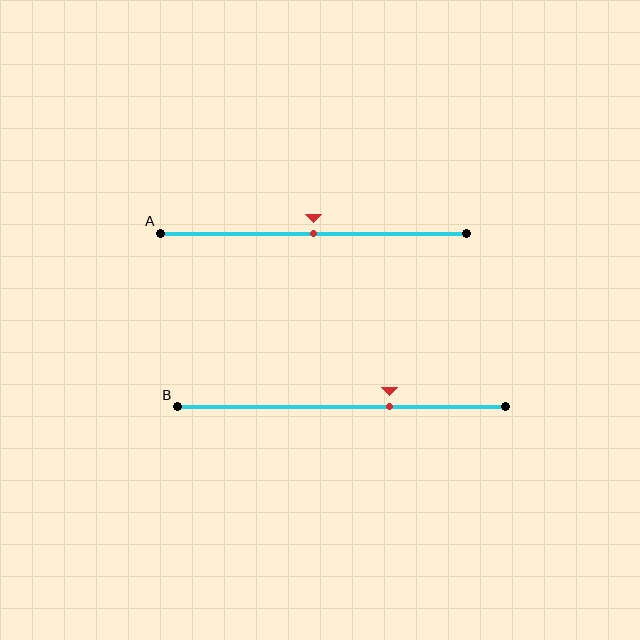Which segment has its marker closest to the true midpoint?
Segment A has its marker closest to the true midpoint.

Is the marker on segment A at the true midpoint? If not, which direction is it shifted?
Yes, the marker on segment A is at the true midpoint.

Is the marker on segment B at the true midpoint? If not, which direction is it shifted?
No, the marker on segment B is shifted to the right by about 15% of the segment length.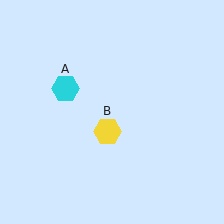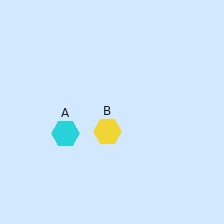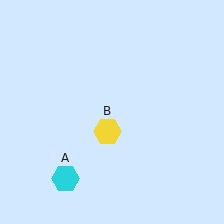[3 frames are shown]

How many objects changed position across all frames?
1 object changed position: cyan hexagon (object A).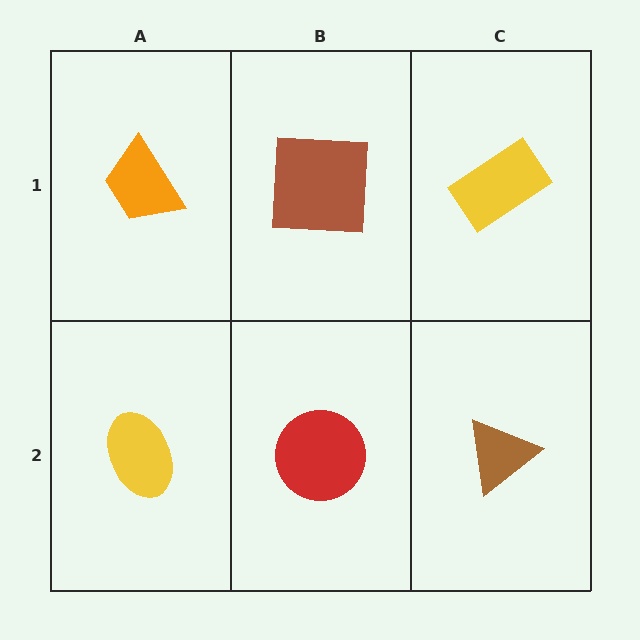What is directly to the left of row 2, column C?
A red circle.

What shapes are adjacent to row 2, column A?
An orange trapezoid (row 1, column A), a red circle (row 2, column B).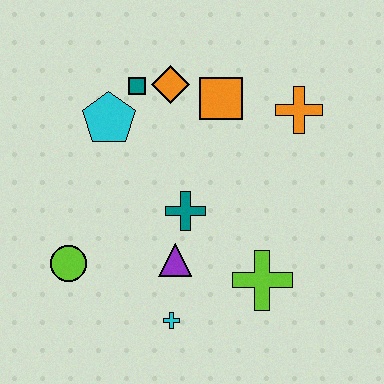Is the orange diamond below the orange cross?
No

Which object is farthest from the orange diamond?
The cyan cross is farthest from the orange diamond.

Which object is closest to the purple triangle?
The teal cross is closest to the purple triangle.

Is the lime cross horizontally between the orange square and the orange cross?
Yes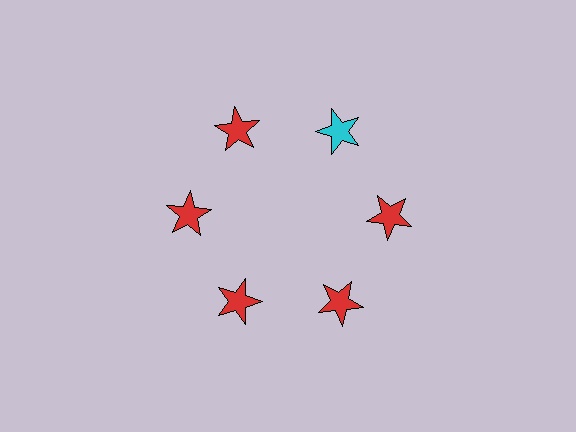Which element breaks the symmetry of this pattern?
The cyan star at roughly the 1 o'clock position breaks the symmetry. All other shapes are red stars.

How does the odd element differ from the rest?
It has a different color: cyan instead of red.